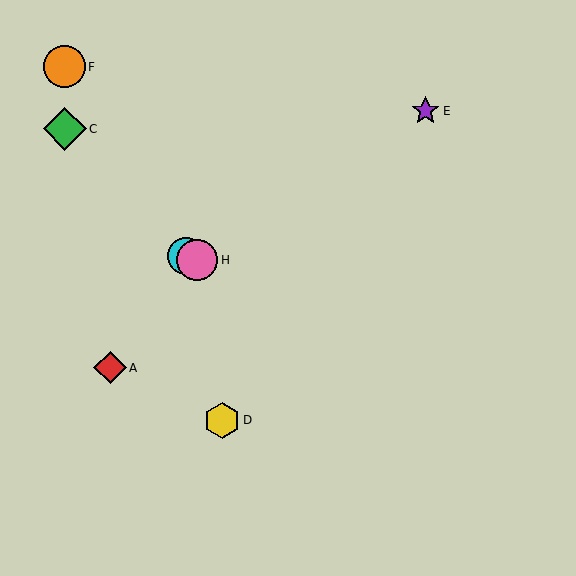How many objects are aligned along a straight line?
3 objects (B, G, H) are aligned along a straight line.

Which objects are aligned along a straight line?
Objects B, G, H are aligned along a straight line.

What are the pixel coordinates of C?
Object C is at (65, 129).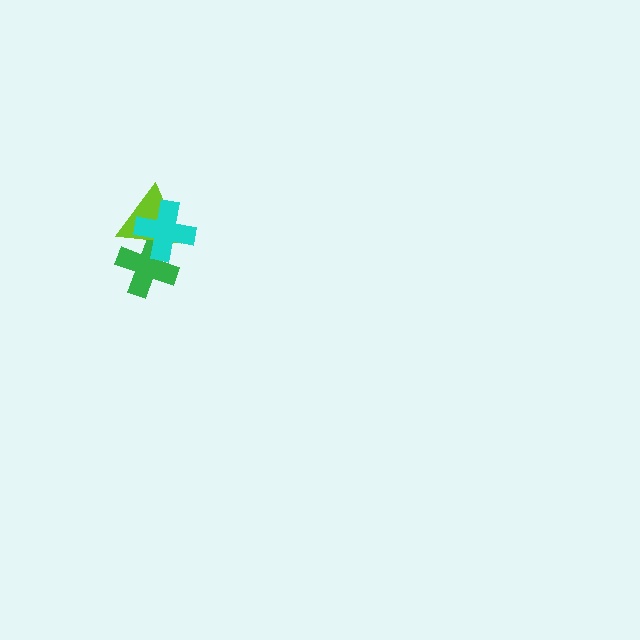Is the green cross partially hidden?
Yes, it is partially covered by another shape.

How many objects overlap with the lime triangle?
2 objects overlap with the lime triangle.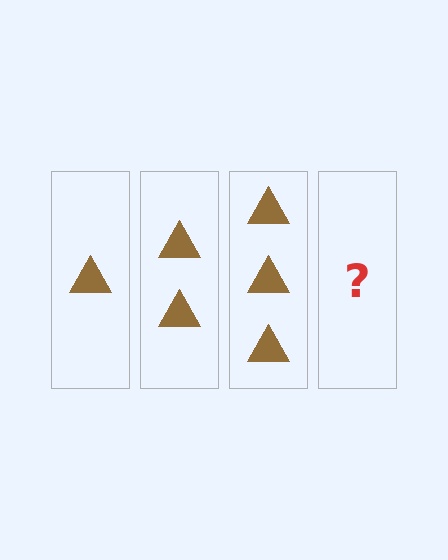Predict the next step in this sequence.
The next step is 4 triangles.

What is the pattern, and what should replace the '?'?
The pattern is that each step adds one more triangle. The '?' should be 4 triangles.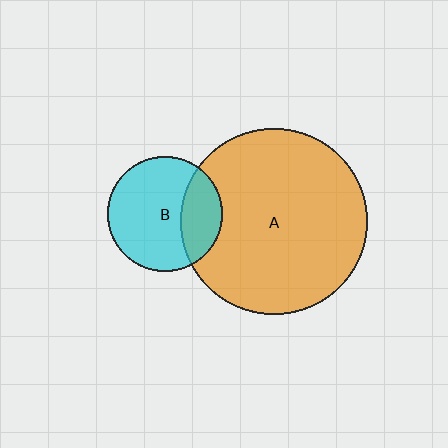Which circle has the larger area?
Circle A (orange).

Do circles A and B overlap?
Yes.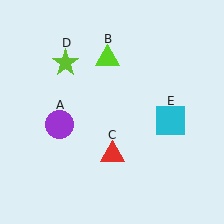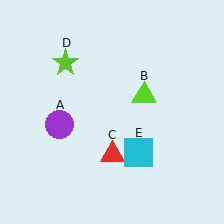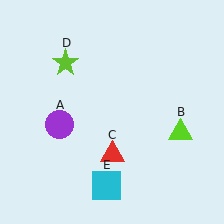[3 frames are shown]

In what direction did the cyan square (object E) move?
The cyan square (object E) moved down and to the left.